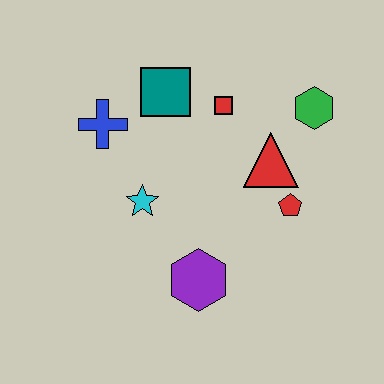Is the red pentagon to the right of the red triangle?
Yes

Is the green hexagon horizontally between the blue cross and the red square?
No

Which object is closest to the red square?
The teal square is closest to the red square.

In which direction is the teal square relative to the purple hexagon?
The teal square is above the purple hexagon.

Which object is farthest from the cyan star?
The green hexagon is farthest from the cyan star.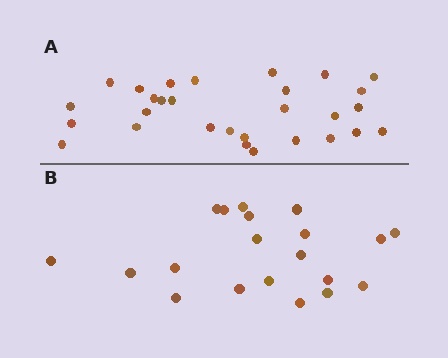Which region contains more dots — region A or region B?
Region A (the top region) has more dots.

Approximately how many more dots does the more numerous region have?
Region A has roughly 8 or so more dots than region B.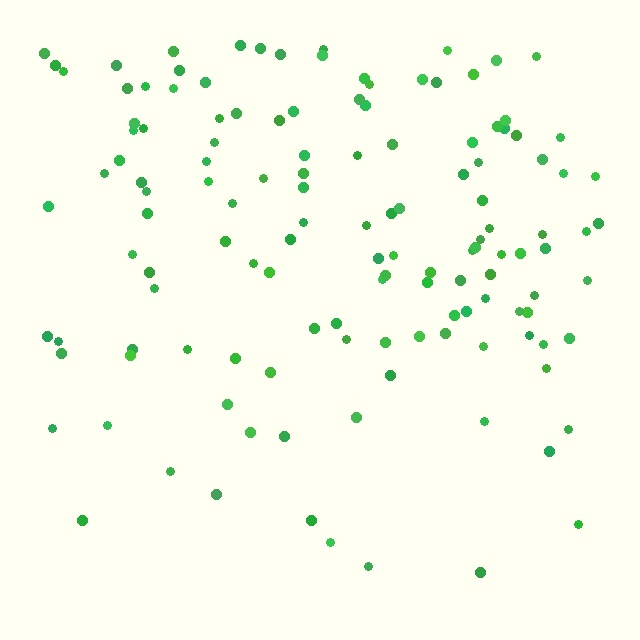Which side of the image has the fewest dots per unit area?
The bottom.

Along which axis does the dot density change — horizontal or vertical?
Vertical.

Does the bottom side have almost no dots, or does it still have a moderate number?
Still a moderate number, just noticeably fewer than the top.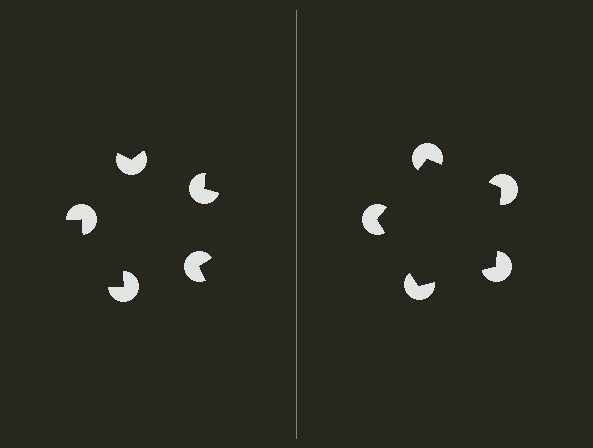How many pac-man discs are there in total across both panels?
10 — 5 on each side.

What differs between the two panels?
The pac-man discs are positioned identically on both sides; only the wedge orientations differ. On the right they align to a pentagon; on the left they are misaligned.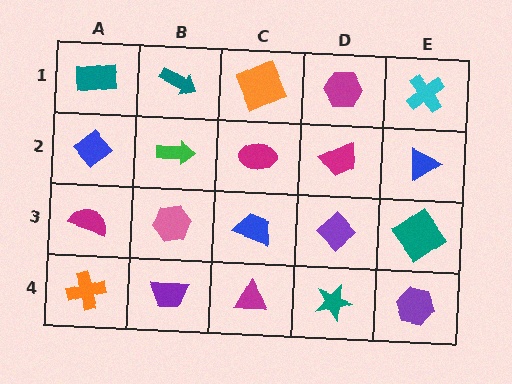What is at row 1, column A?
A teal rectangle.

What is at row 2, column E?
A blue triangle.